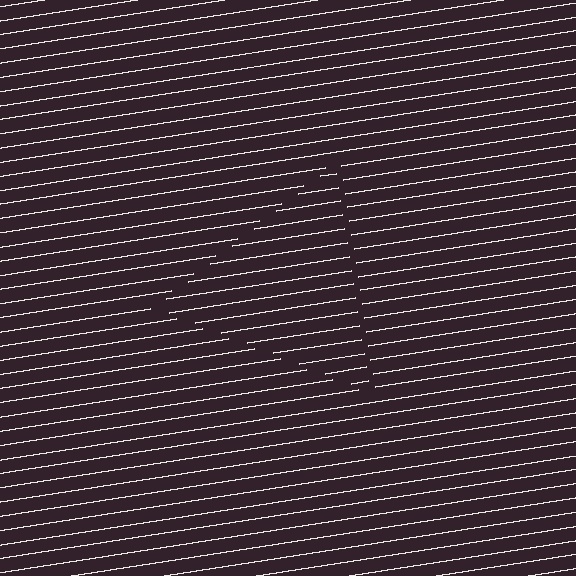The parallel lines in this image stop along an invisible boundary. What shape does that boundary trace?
An illusory triangle. The interior of the shape contains the same grating, shifted by half a period — the contour is defined by the phase discontinuity where line-ends from the inner and outer gratings abut.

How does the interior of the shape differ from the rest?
The interior of the shape contains the same grating, shifted by half a period — the contour is defined by the phase discontinuity where line-ends from the inner and outer gratings abut.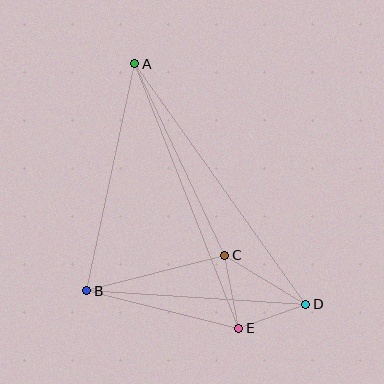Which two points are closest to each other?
Points D and E are closest to each other.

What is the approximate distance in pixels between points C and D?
The distance between C and D is approximately 95 pixels.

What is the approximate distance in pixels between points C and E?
The distance between C and E is approximately 74 pixels.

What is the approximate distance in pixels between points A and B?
The distance between A and B is approximately 232 pixels.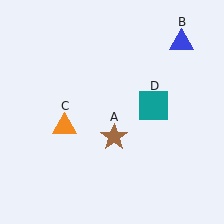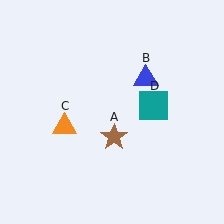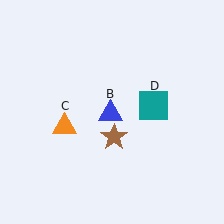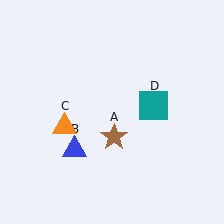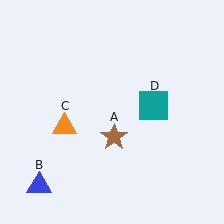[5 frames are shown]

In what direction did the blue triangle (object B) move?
The blue triangle (object B) moved down and to the left.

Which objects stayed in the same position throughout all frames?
Brown star (object A) and orange triangle (object C) and teal square (object D) remained stationary.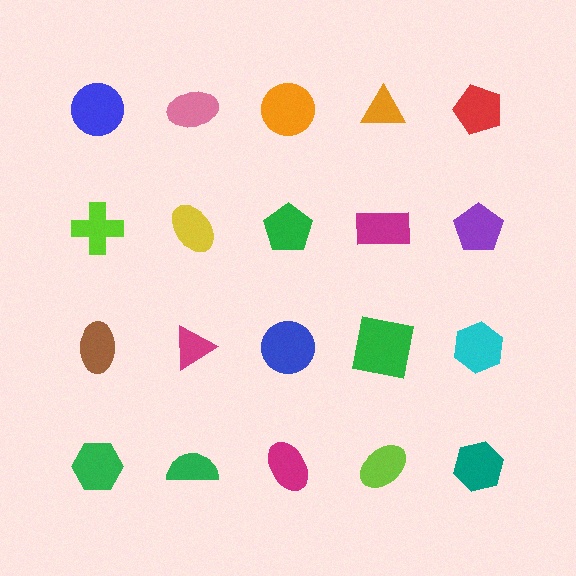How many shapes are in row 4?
5 shapes.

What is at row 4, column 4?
A lime ellipse.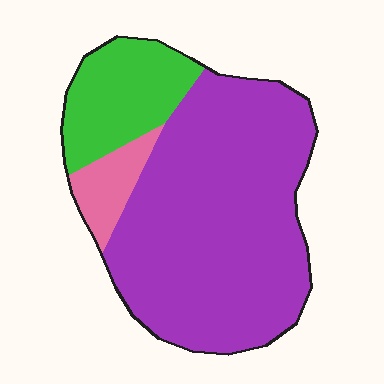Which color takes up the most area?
Purple, at roughly 70%.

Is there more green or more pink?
Green.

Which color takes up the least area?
Pink, at roughly 10%.